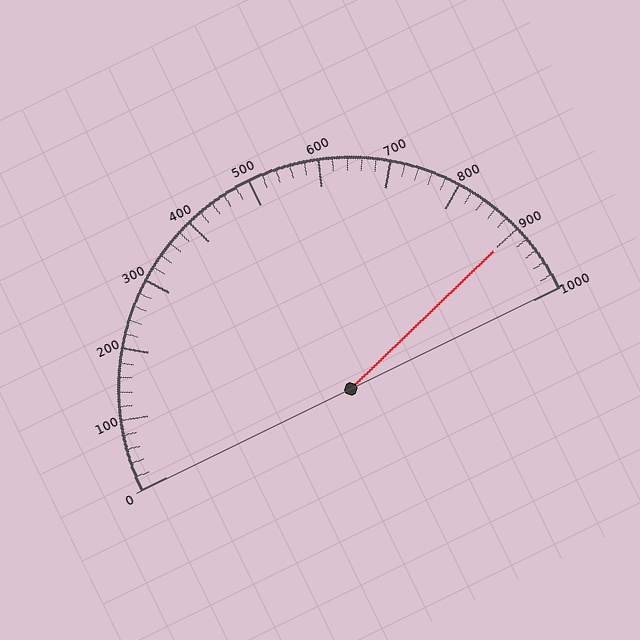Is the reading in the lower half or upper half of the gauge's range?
The reading is in the upper half of the range (0 to 1000).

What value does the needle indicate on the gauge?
The needle indicates approximately 900.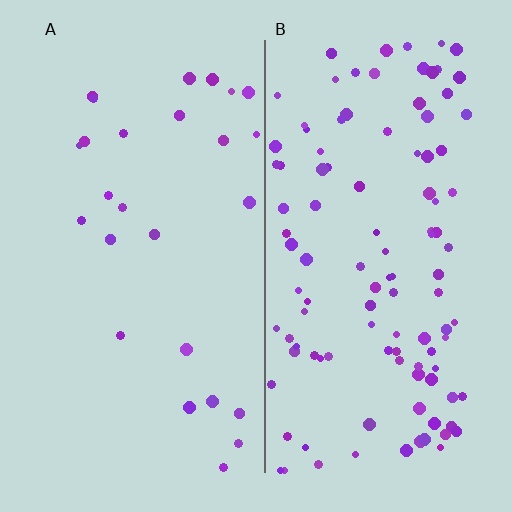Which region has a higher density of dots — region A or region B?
B (the right).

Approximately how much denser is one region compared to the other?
Approximately 4.3× — region B over region A.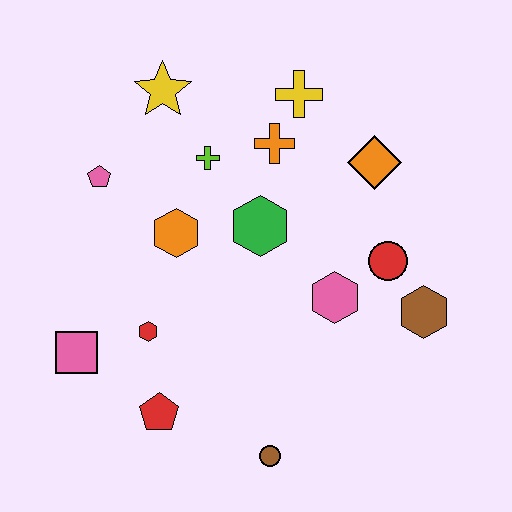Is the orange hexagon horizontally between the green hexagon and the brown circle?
No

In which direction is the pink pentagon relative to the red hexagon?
The pink pentagon is above the red hexagon.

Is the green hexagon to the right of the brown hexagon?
No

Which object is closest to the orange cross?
The yellow cross is closest to the orange cross.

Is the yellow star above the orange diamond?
Yes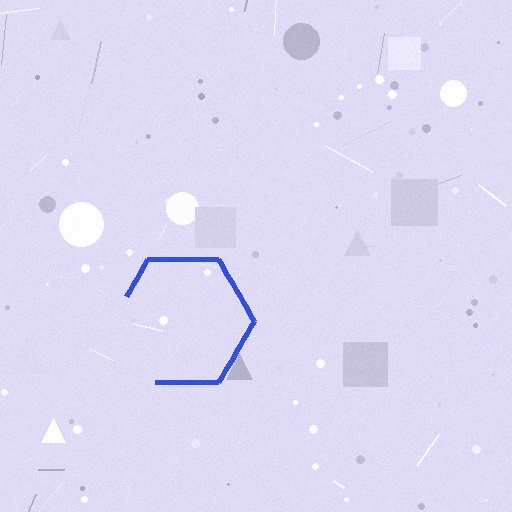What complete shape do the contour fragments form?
The contour fragments form a hexagon.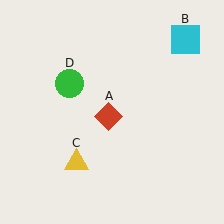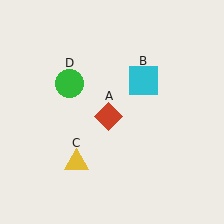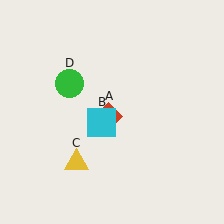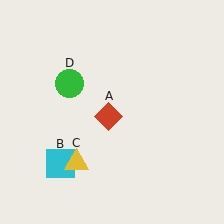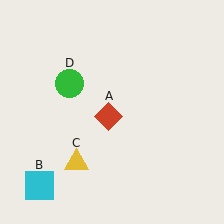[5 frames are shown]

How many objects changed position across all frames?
1 object changed position: cyan square (object B).